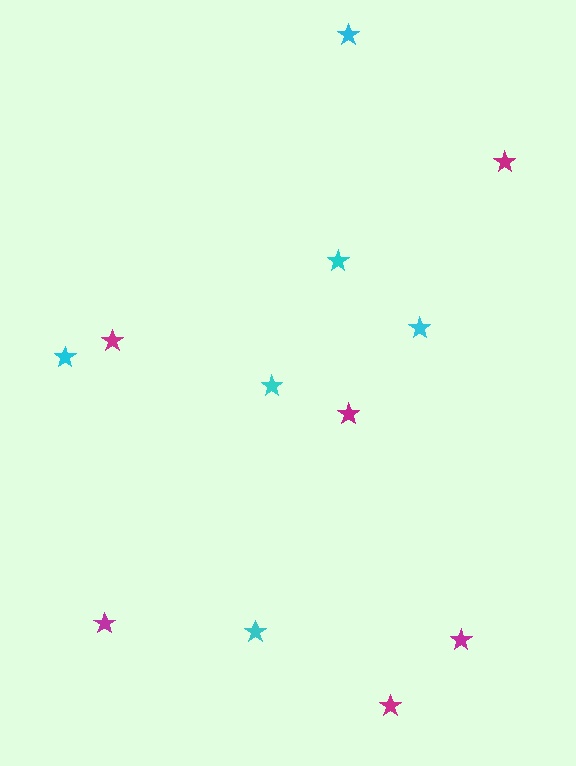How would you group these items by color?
There are 2 groups: one group of magenta stars (6) and one group of cyan stars (6).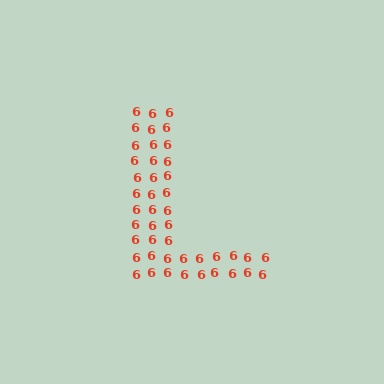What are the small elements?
The small elements are digit 6's.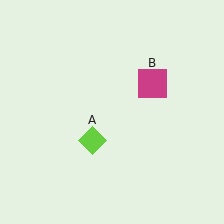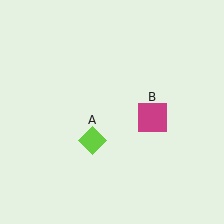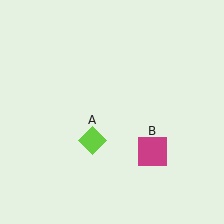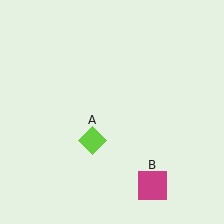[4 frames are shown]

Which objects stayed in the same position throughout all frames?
Lime diamond (object A) remained stationary.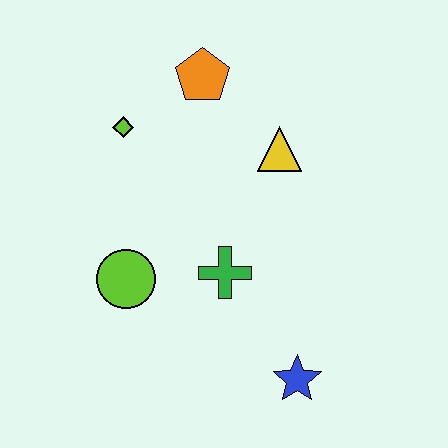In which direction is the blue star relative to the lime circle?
The blue star is to the right of the lime circle.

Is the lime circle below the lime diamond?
Yes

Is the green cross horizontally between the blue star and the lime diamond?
Yes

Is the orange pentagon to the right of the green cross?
No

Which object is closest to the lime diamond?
The orange pentagon is closest to the lime diamond.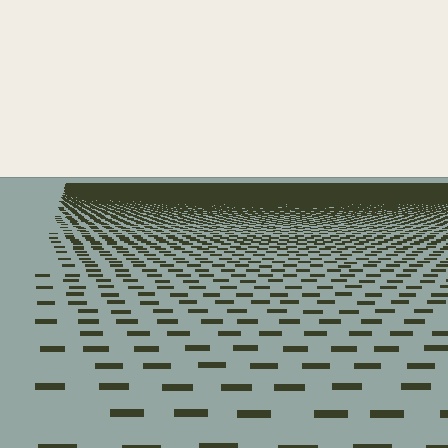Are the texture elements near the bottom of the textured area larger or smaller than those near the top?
Larger. Near the bottom, elements are closer to the viewer and appear at a bigger on-screen size.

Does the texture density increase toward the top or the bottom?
Density increases toward the top.